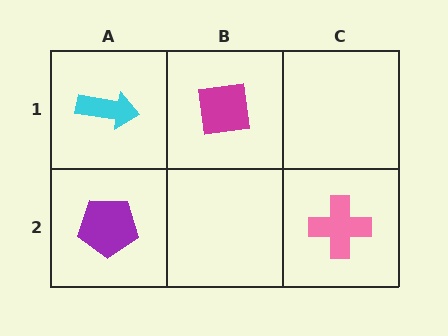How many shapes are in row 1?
2 shapes.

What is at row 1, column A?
A cyan arrow.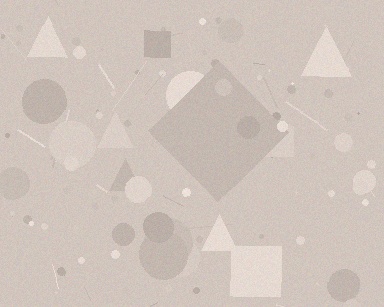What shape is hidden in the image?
A diamond is hidden in the image.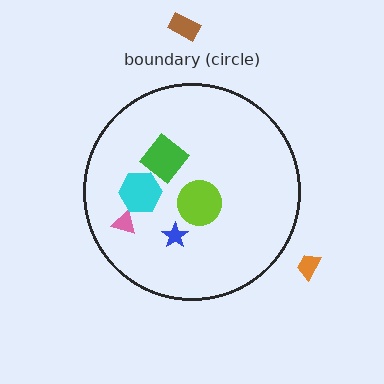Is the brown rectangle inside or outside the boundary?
Outside.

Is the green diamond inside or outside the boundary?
Inside.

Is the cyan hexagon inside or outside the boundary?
Inside.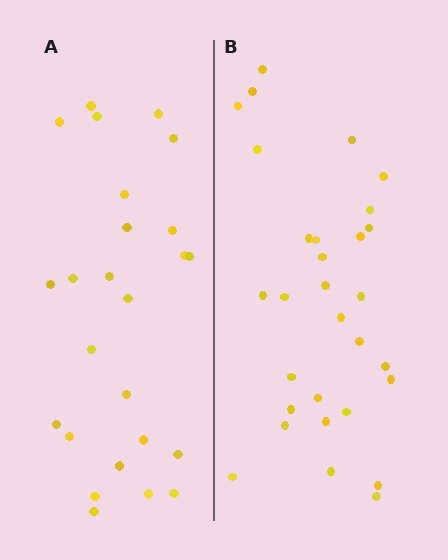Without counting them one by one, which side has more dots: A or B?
Region B (the right region) has more dots.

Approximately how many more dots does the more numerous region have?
Region B has about 5 more dots than region A.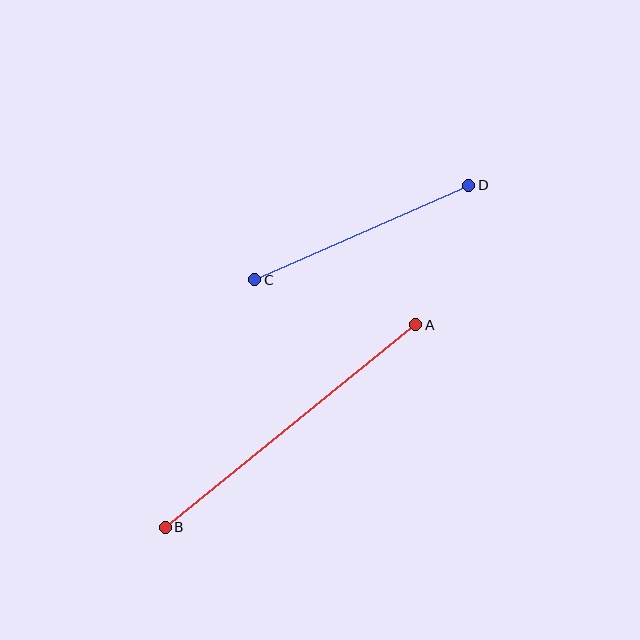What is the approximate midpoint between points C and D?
The midpoint is at approximately (362, 232) pixels.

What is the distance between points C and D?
The distance is approximately 234 pixels.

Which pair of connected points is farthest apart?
Points A and B are farthest apart.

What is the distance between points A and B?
The distance is approximately 322 pixels.